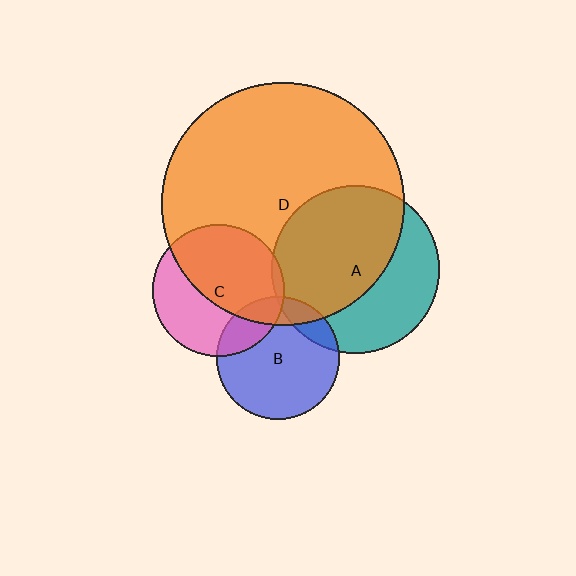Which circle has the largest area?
Circle D (orange).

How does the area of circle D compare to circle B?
Approximately 3.9 times.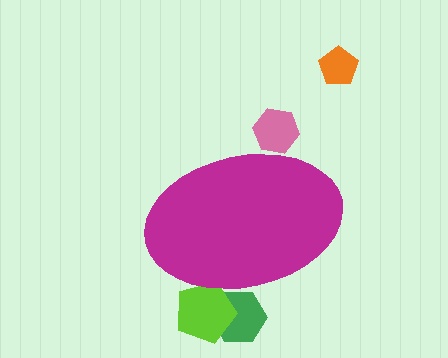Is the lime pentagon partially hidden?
Yes, the lime pentagon is partially hidden behind the magenta ellipse.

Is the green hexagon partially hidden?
Yes, the green hexagon is partially hidden behind the magenta ellipse.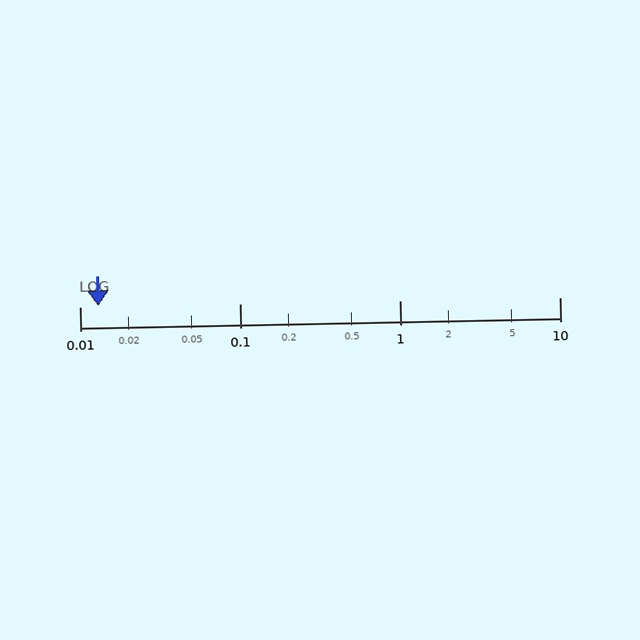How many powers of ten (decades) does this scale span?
The scale spans 3 decades, from 0.01 to 10.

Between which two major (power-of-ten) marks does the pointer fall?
The pointer is between 0.01 and 0.1.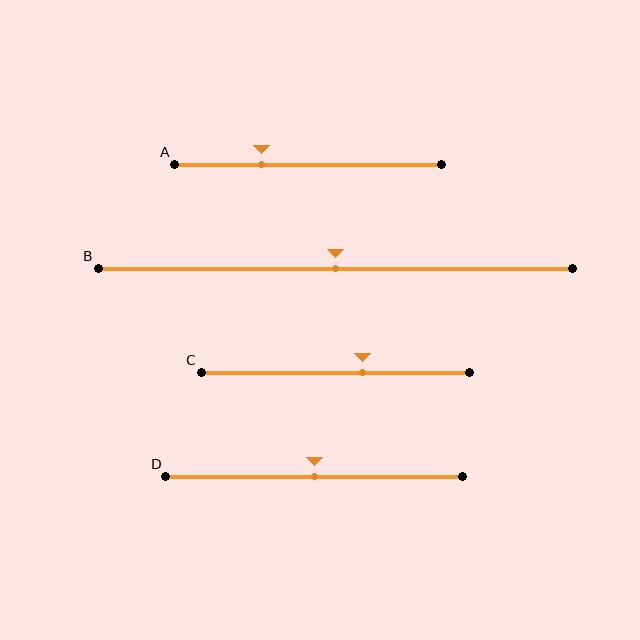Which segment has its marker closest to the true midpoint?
Segment B has its marker closest to the true midpoint.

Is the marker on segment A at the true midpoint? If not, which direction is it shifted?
No, the marker on segment A is shifted to the left by about 17% of the segment length.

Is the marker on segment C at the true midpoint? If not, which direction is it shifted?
No, the marker on segment C is shifted to the right by about 10% of the segment length.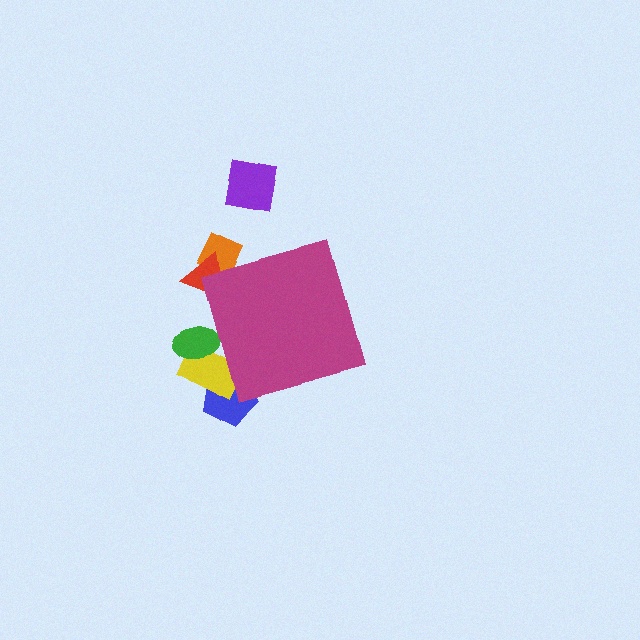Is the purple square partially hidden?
No, the purple square is fully visible.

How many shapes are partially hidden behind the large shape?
5 shapes are partially hidden.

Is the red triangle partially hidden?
Yes, the red triangle is partially hidden behind the magenta diamond.